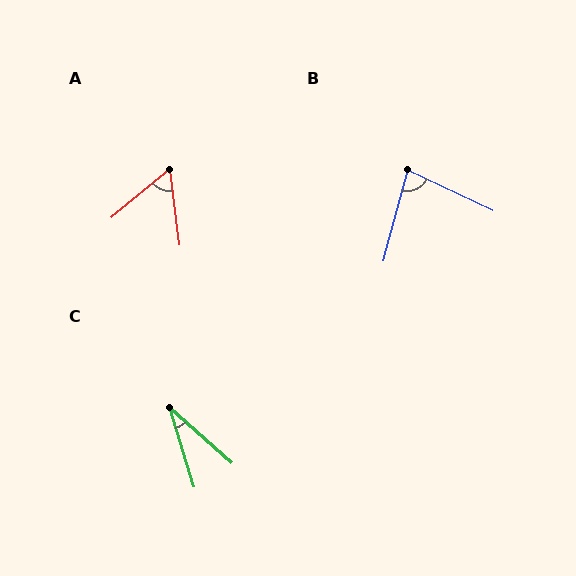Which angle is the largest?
B, at approximately 80 degrees.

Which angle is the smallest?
C, at approximately 32 degrees.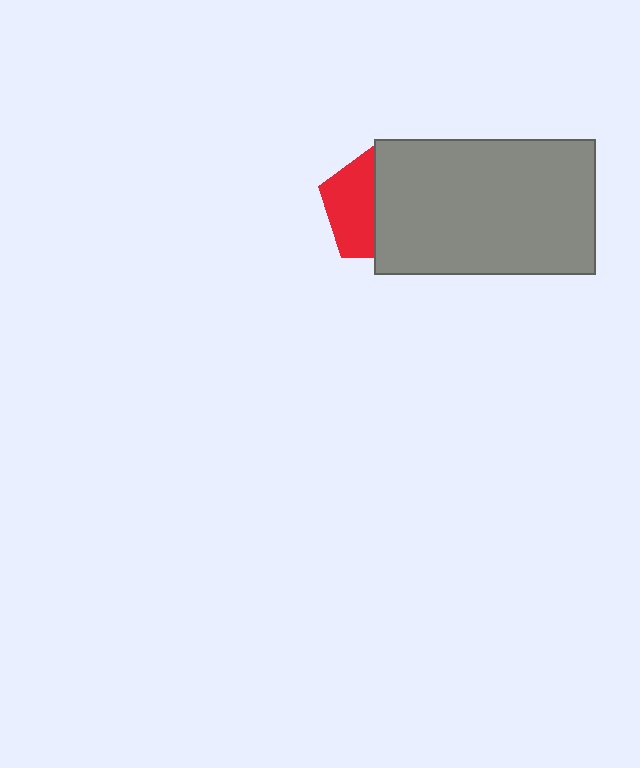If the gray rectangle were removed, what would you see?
You would see the complete red pentagon.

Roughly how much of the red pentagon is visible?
A small part of it is visible (roughly 43%).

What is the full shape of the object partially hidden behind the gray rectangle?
The partially hidden object is a red pentagon.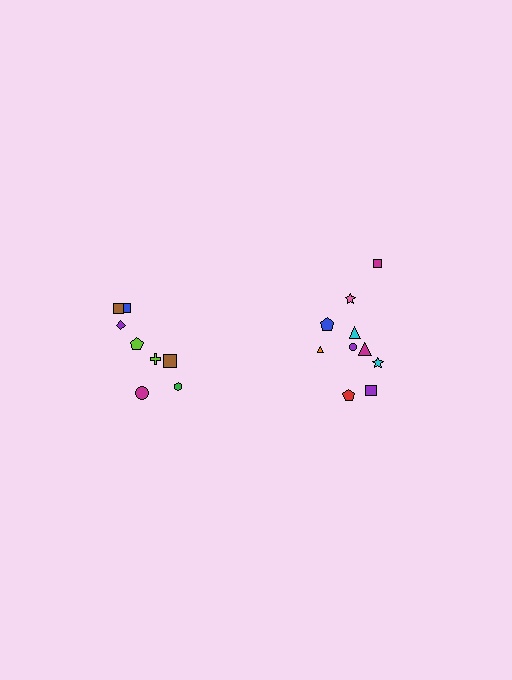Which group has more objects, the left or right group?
The right group.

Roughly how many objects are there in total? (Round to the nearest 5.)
Roughly 20 objects in total.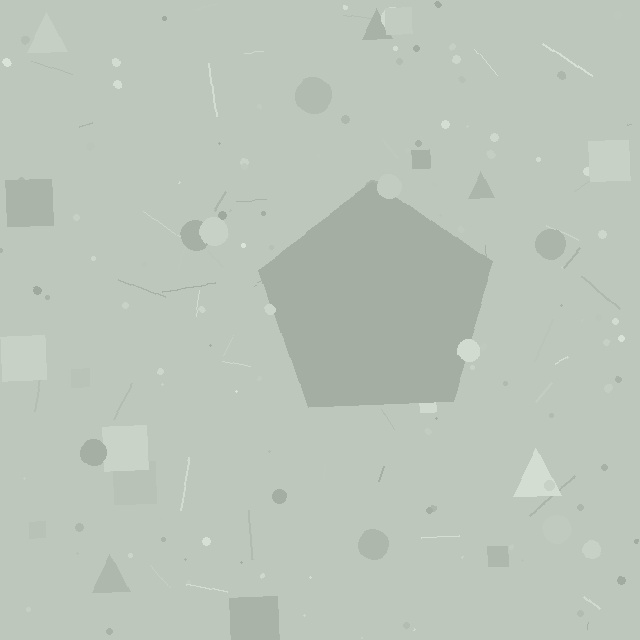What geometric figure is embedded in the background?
A pentagon is embedded in the background.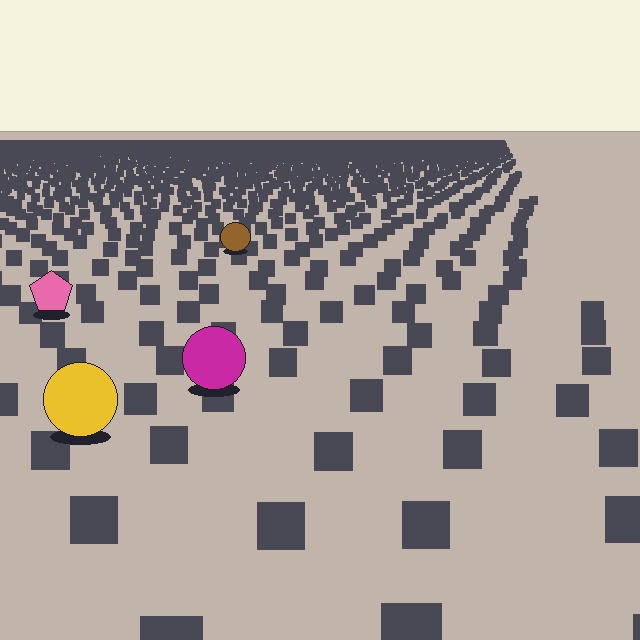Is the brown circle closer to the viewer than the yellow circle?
No. The yellow circle is closer — you can tell from the texture gradient: the ground texture is coarser near it.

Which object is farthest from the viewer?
The brown circle is farthest from the viewer. It appears smaller and the ground texture around it is denser.